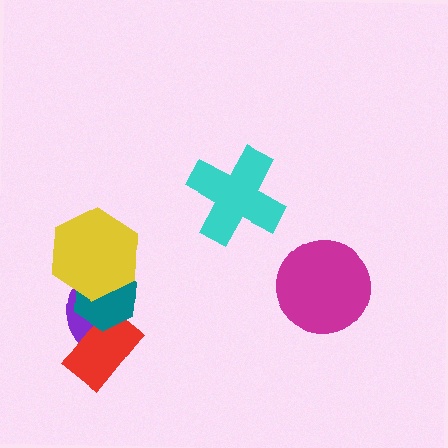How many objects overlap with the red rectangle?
2 objects overlap with the red rectangle.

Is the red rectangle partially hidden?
Yes, it is partially covered by another shape.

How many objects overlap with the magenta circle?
0 objects overlap with the magenta circle.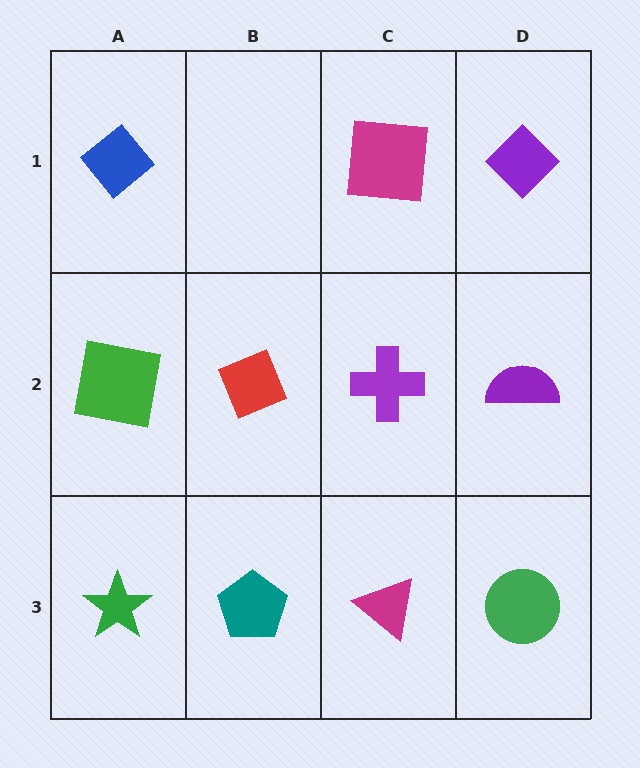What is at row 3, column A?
A green star.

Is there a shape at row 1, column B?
No, that cell is empty.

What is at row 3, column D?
A green circle.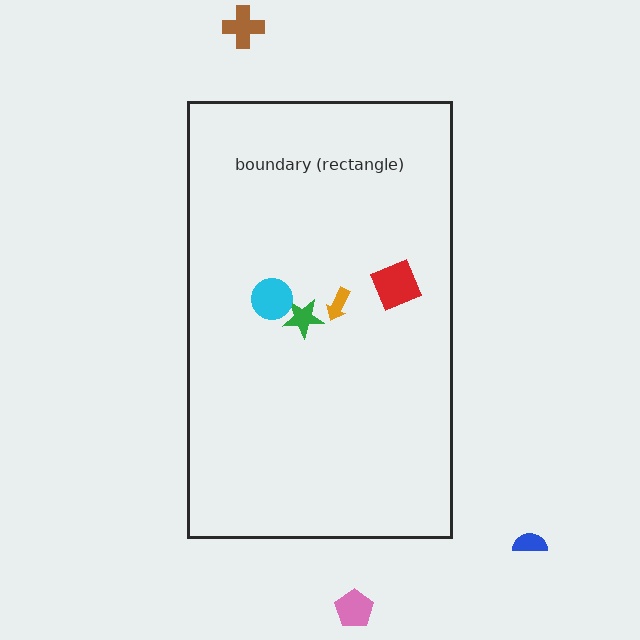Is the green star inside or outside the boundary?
Inside.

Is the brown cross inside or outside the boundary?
Outside.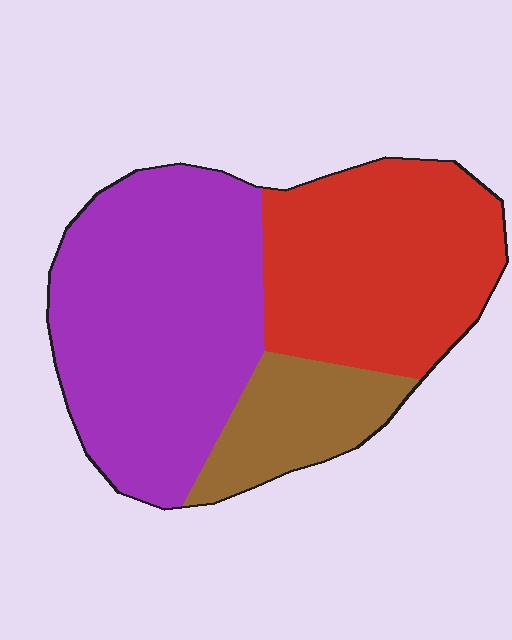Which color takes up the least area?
Brown, at roughly 15%.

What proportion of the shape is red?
Red takes up about three eighths (3/8) of the shape.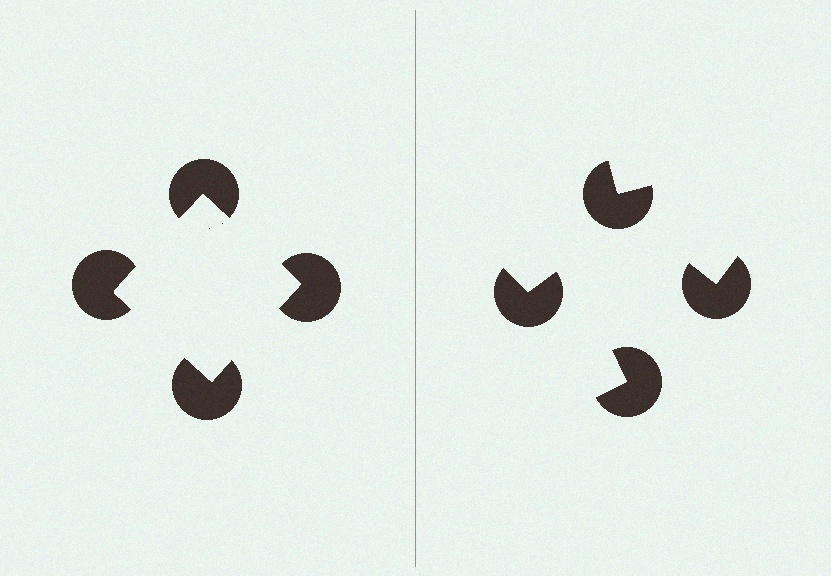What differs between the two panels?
The pac-man discs are positioned identically on both sides; only the wedge orientations differ. On the left they align to a square; on the right they are misaligned.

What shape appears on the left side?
An illusory square.